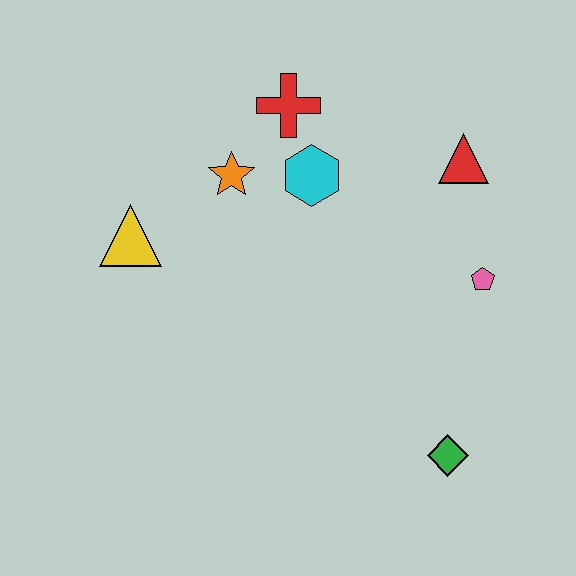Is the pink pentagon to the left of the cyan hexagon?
No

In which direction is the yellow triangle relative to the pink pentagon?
The yellow triangle is to the left of the pink pentagon.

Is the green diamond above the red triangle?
No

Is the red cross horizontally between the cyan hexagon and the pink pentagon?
No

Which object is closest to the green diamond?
The pink pentagon is closest to the green diamond.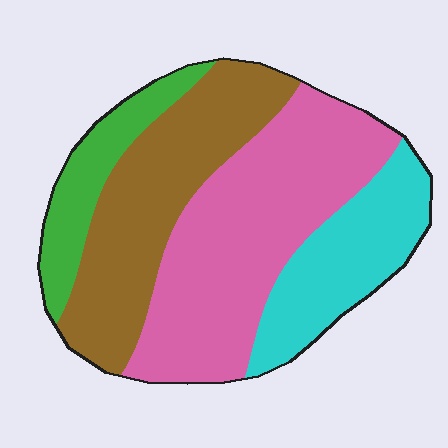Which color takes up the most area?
Pink, at roughly 40%.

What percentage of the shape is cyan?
Cyan covers roughly 20% of the shape.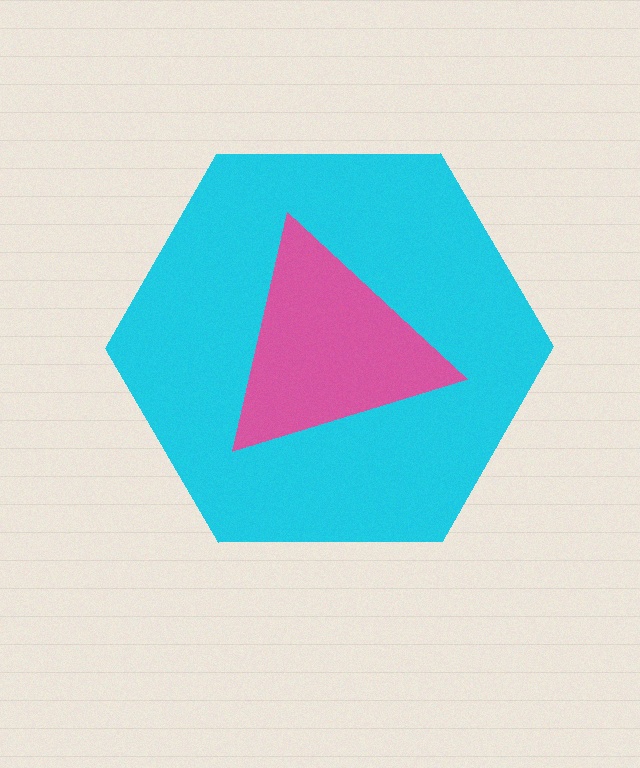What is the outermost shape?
The cyan hexagon.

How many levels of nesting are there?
2.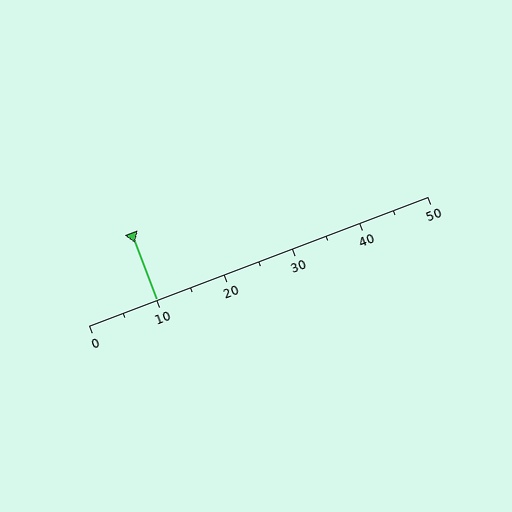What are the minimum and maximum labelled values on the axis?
The axis runs from 0 to 50.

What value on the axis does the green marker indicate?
The marker indicates approximately 10.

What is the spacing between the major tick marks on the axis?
The major ticks are spaced 10 apart.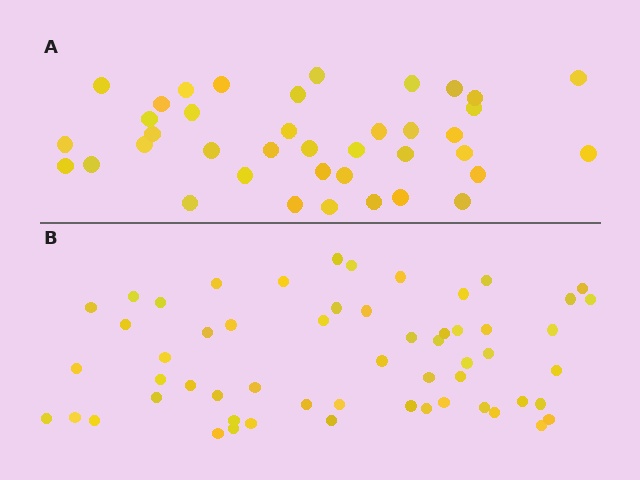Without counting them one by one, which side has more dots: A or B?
Region B (the bottom region) has more dots.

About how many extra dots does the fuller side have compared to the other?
Region B has approximately 20 more dots than region A.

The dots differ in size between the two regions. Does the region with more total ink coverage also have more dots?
No. Region A has more total ink coverage because its dots are larger, but region B actually contains more individual dots. Total area can be misleading — the number of items is what matters here.